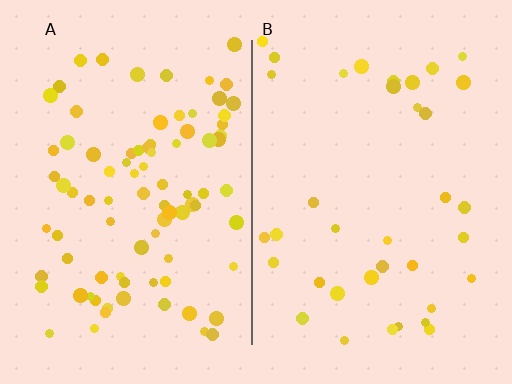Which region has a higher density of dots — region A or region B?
A (the left).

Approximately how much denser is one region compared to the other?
Approximately 2.4× — region A over region B.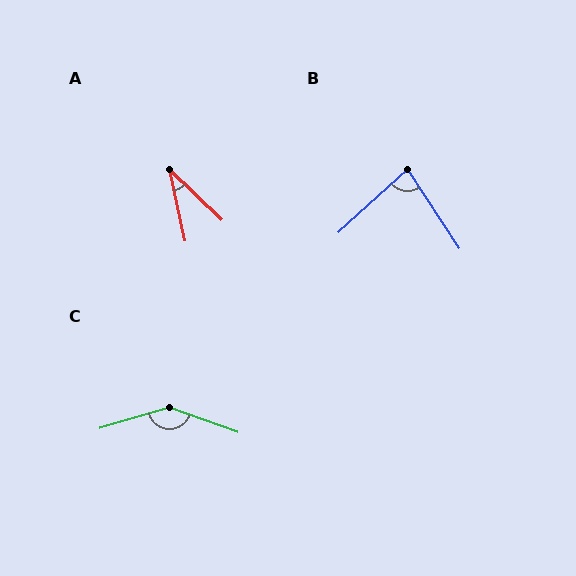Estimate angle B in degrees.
Approximately 81 degrees.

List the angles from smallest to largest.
A (34°), B (81°), C (144°).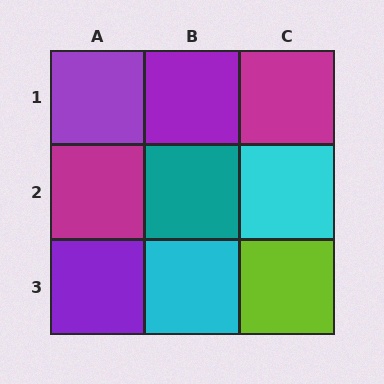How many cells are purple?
3 cells are purple.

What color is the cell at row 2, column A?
Magenta.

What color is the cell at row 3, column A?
Purple.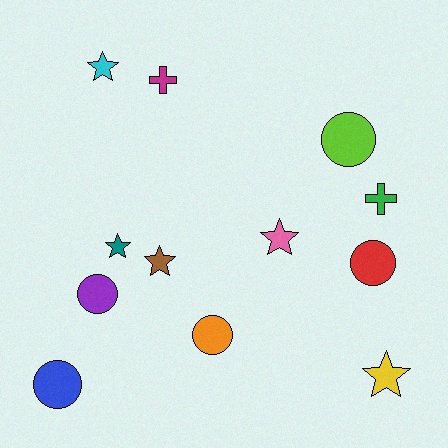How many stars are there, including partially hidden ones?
There are 5 stars.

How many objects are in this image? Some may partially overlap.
There are 12 objects.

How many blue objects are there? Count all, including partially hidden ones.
There is 1 blue object.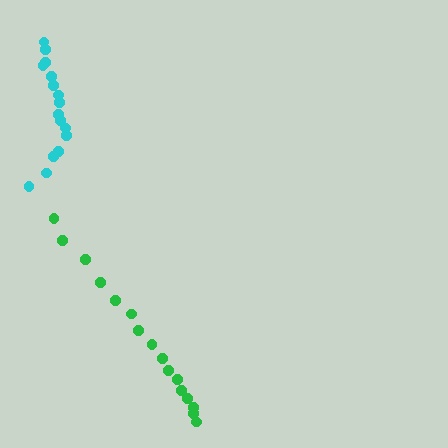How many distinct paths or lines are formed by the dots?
There are 2 distinct paths.